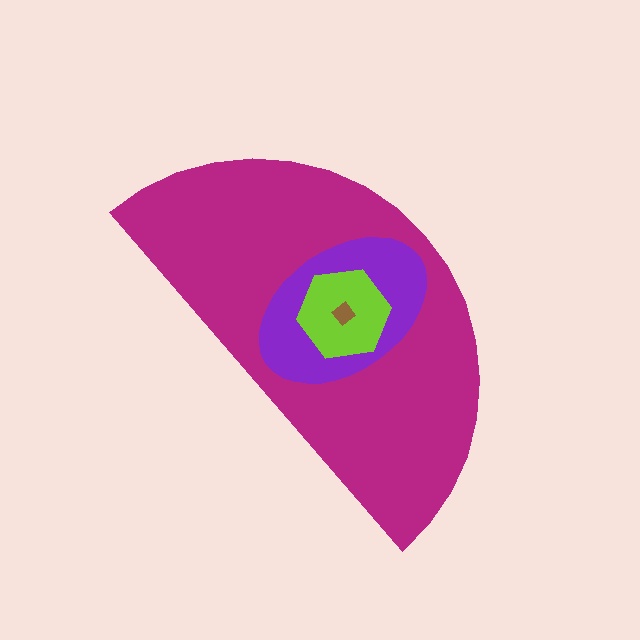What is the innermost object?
The brown diamond.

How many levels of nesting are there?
4.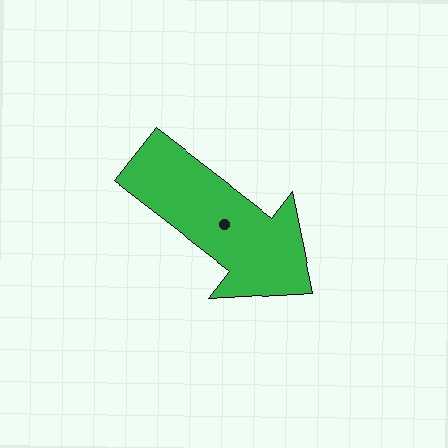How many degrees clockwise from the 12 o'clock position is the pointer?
Approximately 128 degrees.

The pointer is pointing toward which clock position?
Roughly 4 o'clock.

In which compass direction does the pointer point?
Southeast.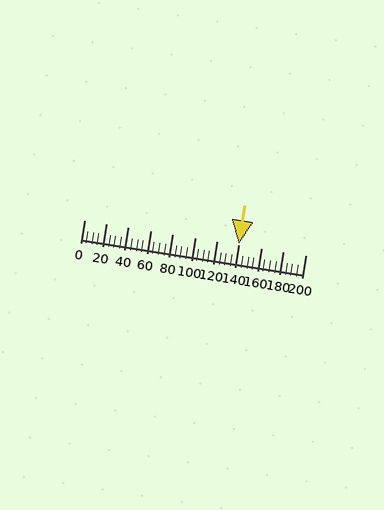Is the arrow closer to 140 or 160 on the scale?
The arrow is closer to 140.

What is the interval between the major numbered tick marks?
The major tick marks are spaced 20 units apart.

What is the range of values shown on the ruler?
The ruler shows values from 0 to 200.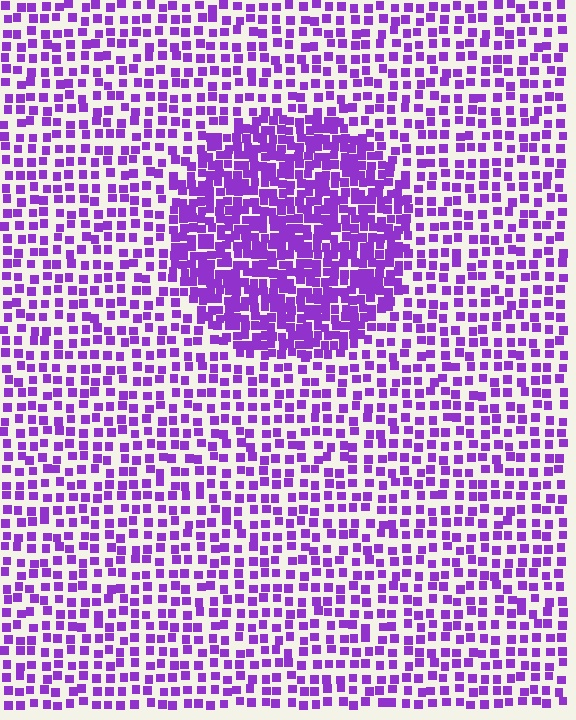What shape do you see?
I see a circle.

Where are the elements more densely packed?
The elements are more densely packed inside the circle boundary.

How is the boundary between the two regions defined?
The boundary is defined by a change in element density (approximately 2.1x ratio). All elements are the same color, size, and shape.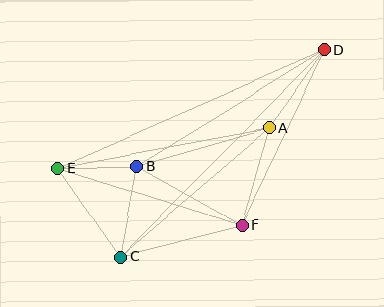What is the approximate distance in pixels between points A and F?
The distance between A and F is approximately 100 pixels.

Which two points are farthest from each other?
Points D and E are farthest from each other.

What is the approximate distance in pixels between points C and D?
The distance between C and D is approximately 290 pixels.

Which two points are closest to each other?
Points B and E are closest to each other.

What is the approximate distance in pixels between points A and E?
The distance between A and E is approximately 215 pixels.